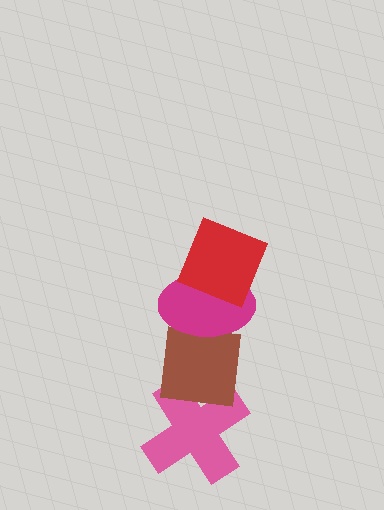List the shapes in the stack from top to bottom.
From top to bottom: the red diamond, the magenta ellipse, the brown square, the pink cross.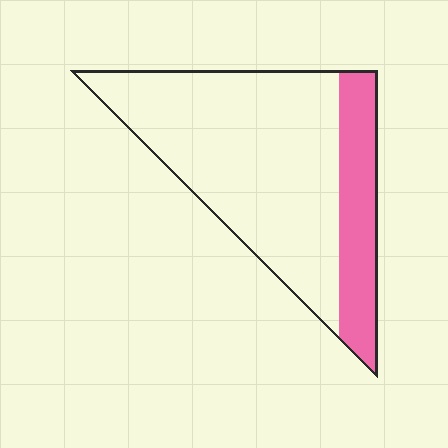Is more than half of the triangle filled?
No.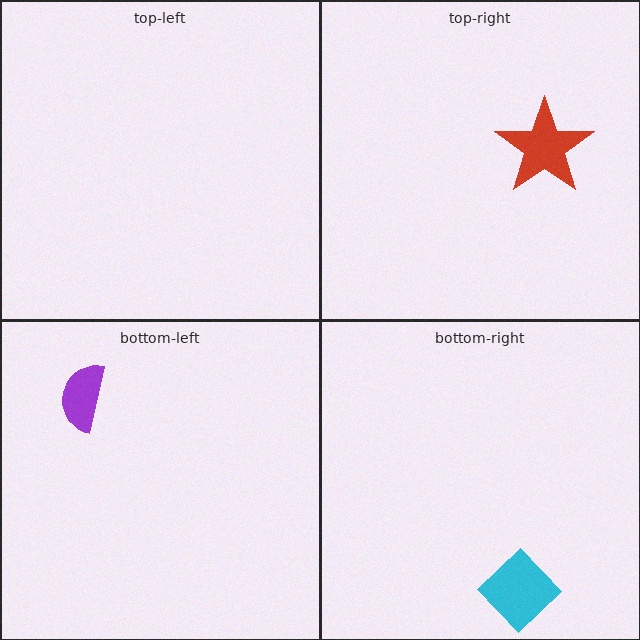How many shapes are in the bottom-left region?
1.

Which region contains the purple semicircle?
The bottom-left region.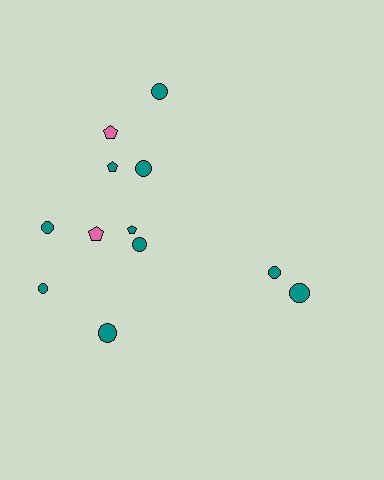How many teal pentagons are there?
There are 2 teal pentagons.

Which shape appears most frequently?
Circle, with 8 objects.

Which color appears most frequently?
Teal, with 10 objects.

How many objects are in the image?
There are 12 objects.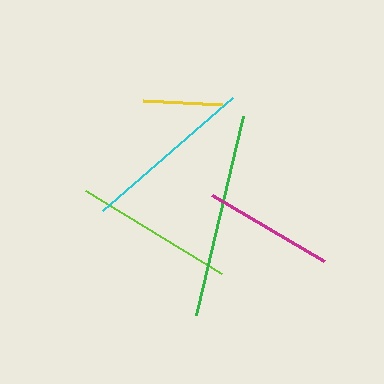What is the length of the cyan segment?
The cyan segment is approximately 172 pixels long.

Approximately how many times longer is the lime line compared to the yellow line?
The lime line is approximately 2.0 times the length of the yellow line.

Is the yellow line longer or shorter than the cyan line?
The cyan line is longer than the yellow line.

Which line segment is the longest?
The green line is the longest at approximately 204 pixels.